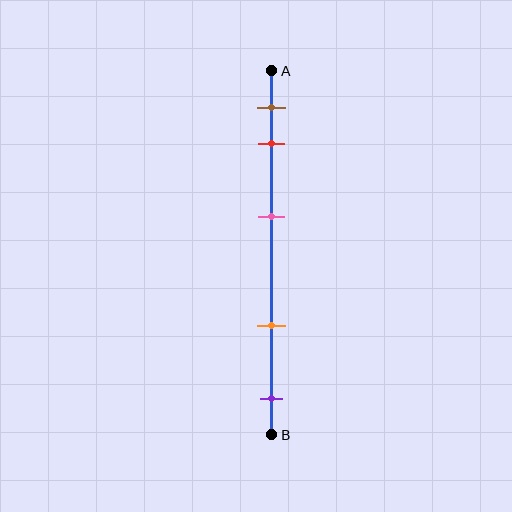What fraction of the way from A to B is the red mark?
The red mark is approximately 20% (0.2) of the way from A to B.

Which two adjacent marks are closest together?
The brown and red marks are the closest adjacent pair.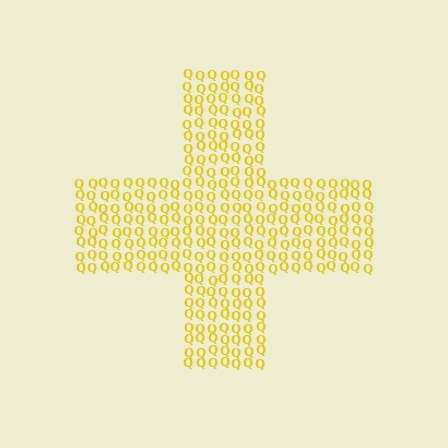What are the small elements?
The small elements are letter Q's.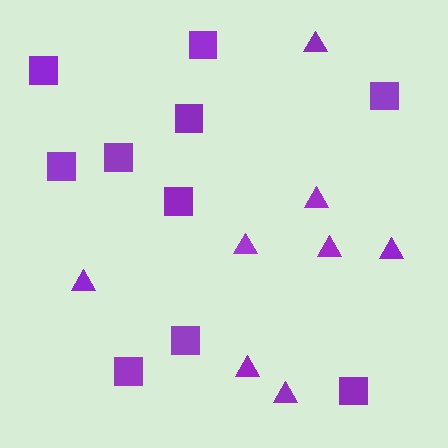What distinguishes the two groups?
There are 2 groups: one group of squares (10) and one group of triangles (8).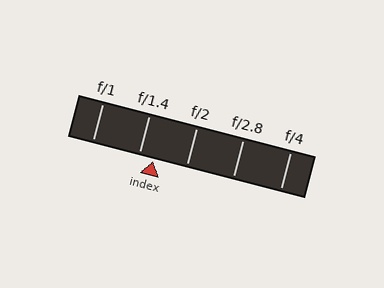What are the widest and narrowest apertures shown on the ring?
The widest aperture shown is f/1 and the narrowest is f/4.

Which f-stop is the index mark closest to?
The index mark is closest to f/1.4.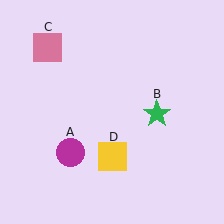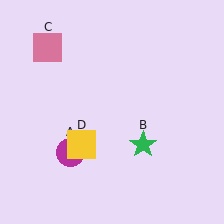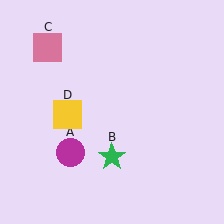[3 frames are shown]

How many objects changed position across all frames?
2 objects changed position: green star (object B), yellow square (object D).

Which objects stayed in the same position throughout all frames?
Magenta circle (object A) and pink square (object C) remained stationary.